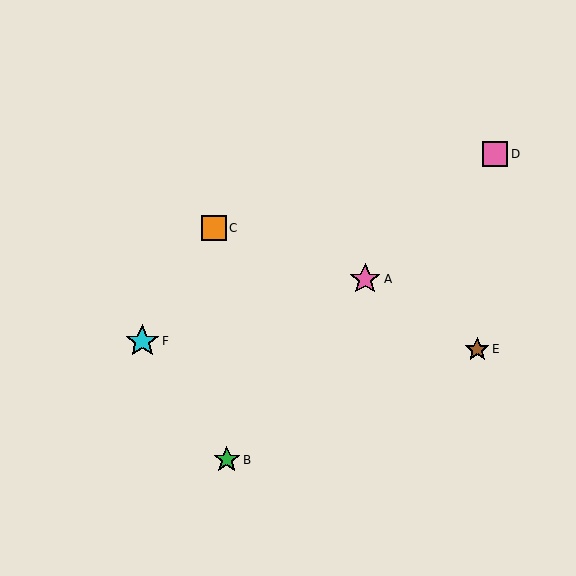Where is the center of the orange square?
The center of the orange square is at (214, 228).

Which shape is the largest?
The cyan star (labeled F) is the largest.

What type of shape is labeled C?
Shape C is an orange square.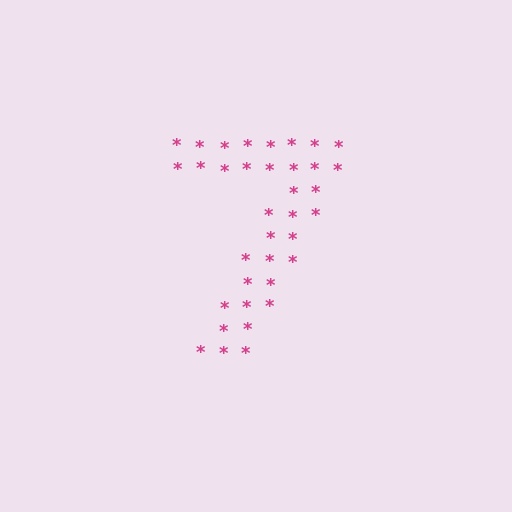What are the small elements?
The small elements are asterisks.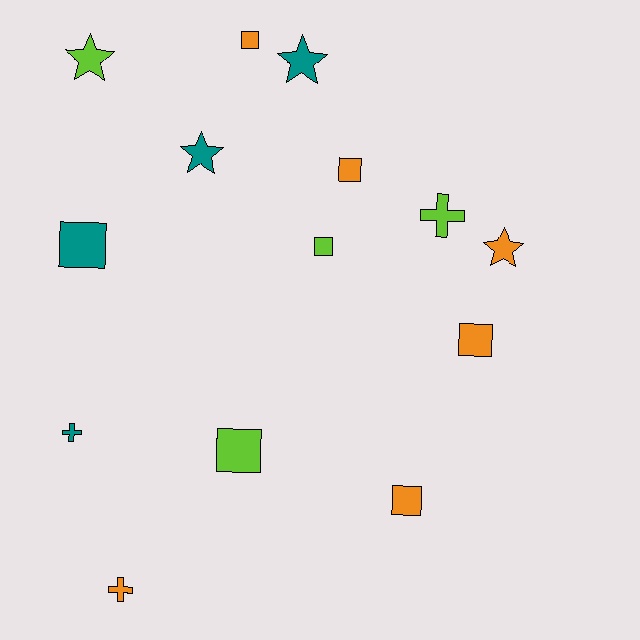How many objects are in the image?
There are 14 objects.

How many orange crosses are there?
There is 1 orange cross.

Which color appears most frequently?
Orange, with 6 objects.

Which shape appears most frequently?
Square, with 7 objects.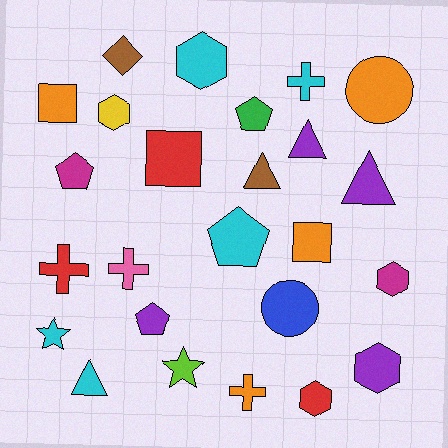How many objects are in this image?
There are 25 objects.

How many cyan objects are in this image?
There are 5 cyan objects.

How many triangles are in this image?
There are 4 triangles.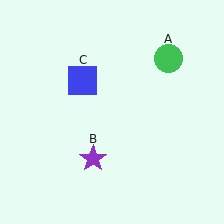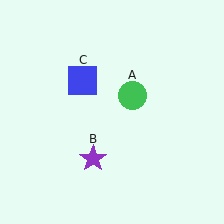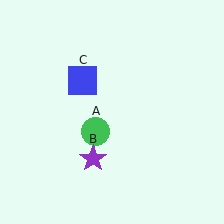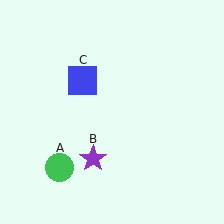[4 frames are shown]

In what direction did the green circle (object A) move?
The green circle (object A) moved down and to the left.